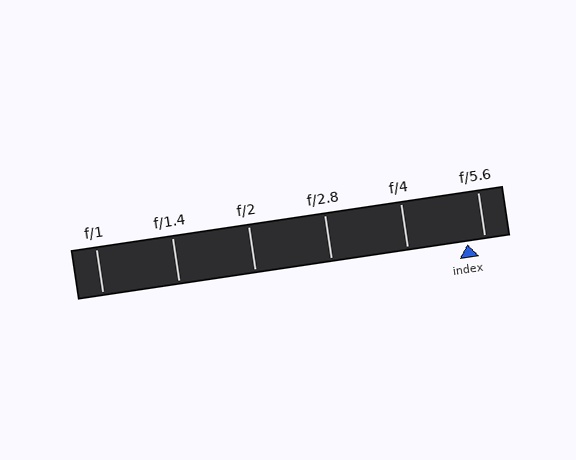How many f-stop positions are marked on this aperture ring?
There are 6 f-stop positions marked.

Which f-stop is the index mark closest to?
The index mark is closest to f/5.6.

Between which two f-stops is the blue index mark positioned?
The index mark is between f/4 and f/5.6.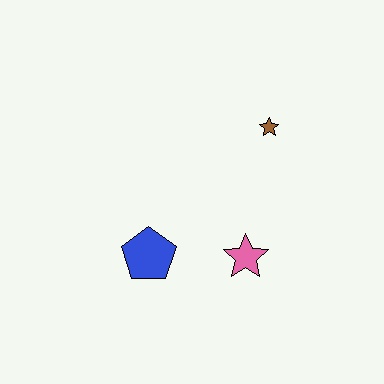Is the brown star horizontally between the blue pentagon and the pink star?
No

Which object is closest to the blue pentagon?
The pink star is closest to the blue pentagon.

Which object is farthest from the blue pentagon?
The brown star is farthest from the blue pentagon.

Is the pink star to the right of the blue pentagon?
Yes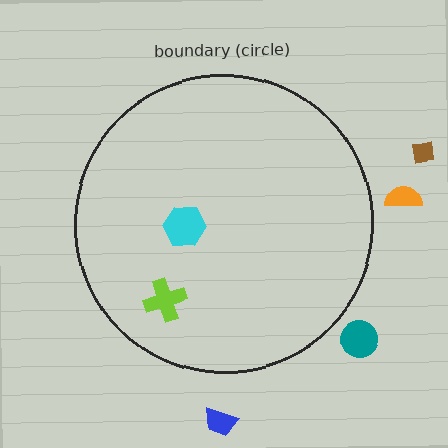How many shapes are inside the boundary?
2 inside, 4 outside.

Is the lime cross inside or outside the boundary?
Inside.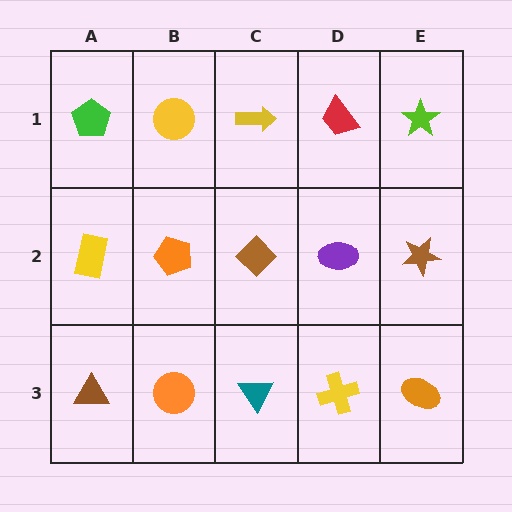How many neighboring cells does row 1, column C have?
3.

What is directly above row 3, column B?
An orange pentagon.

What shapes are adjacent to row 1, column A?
A yellow rectangle (row 2, column A), a yellow circle (row 1, column B).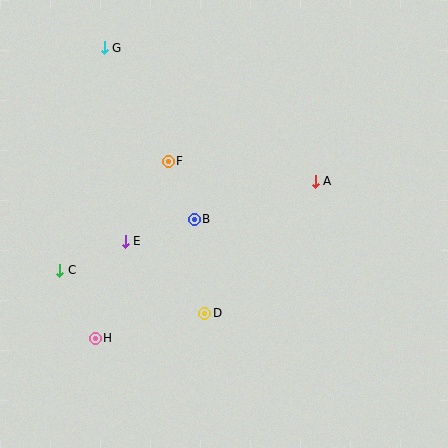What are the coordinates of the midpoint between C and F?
The midpoint between C and F is at (114, 216).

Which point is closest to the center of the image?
Point B at (194, 219) is closest to the center.